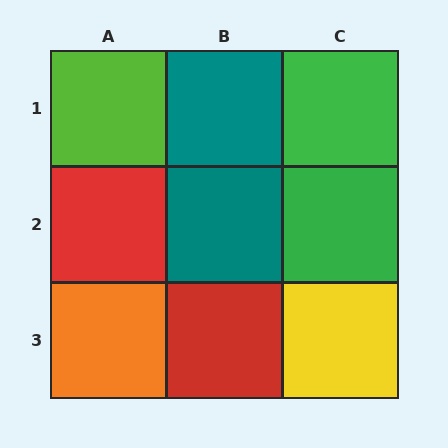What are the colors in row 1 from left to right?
Lime, teal, green.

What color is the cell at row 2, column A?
Red.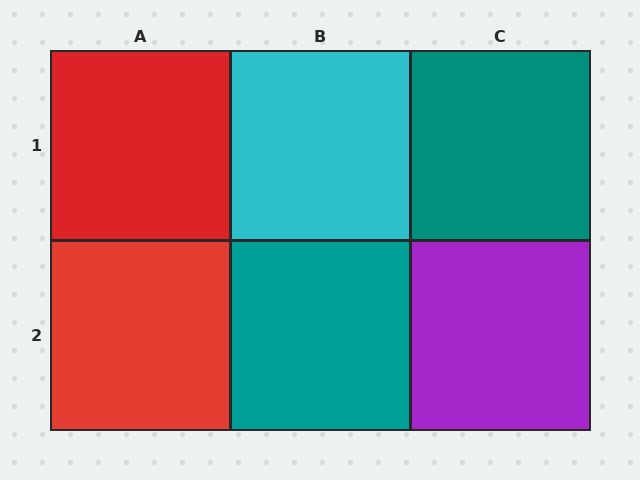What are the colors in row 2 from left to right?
Red, teal, purple.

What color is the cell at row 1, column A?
Red.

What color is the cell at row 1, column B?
Cyan.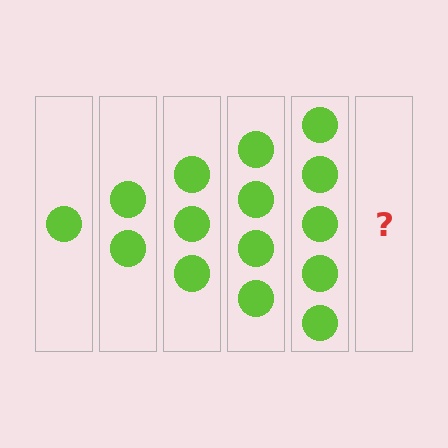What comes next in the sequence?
The next element should be 6 circles.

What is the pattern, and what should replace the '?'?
The pattern is that each step adds one more circle. The '?' should be 6 circles.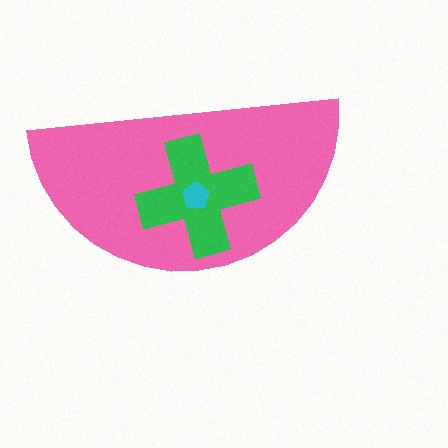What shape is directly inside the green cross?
The cyan pentagon.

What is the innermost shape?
The cyan pentagon.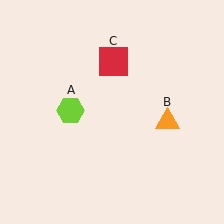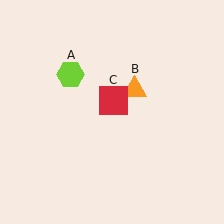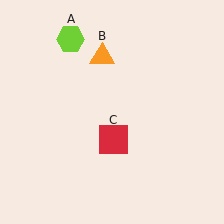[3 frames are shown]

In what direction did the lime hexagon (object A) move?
The lime hexagon (object A) moved up.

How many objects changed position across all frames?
3 objects changed position: lime hexagon (object A), orange triangle (object B), red square (object C).